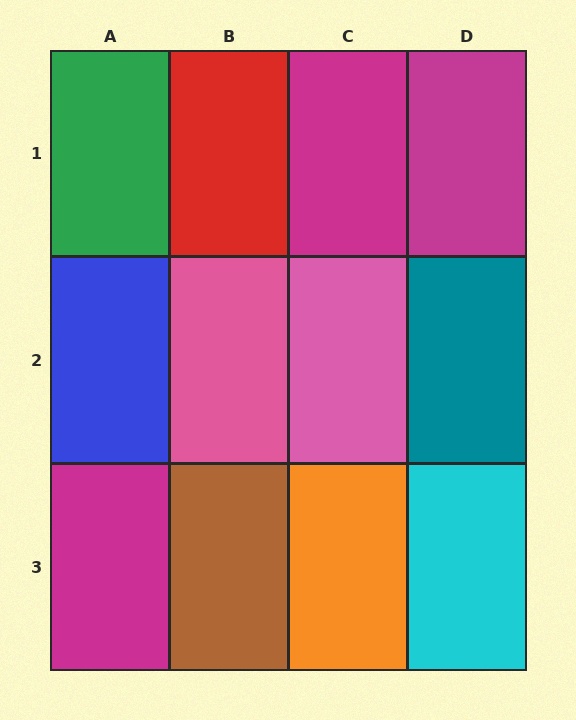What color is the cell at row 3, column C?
Orange.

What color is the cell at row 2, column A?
Blue.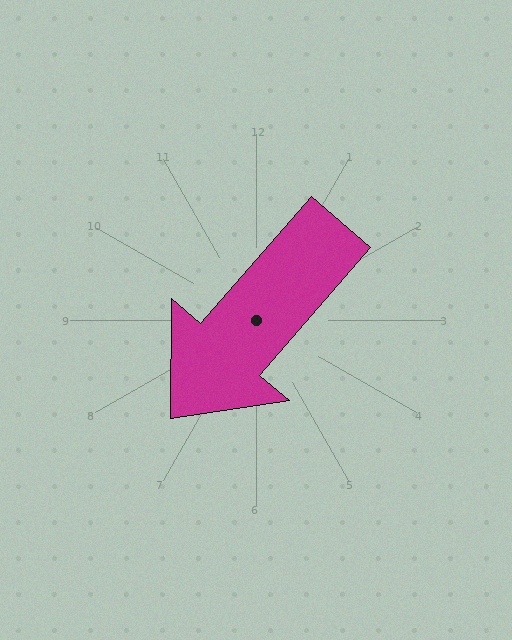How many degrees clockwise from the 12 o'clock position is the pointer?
Approximately 221 degrees.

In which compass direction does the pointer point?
Southwest.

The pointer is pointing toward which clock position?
Roughly 7 o'clock.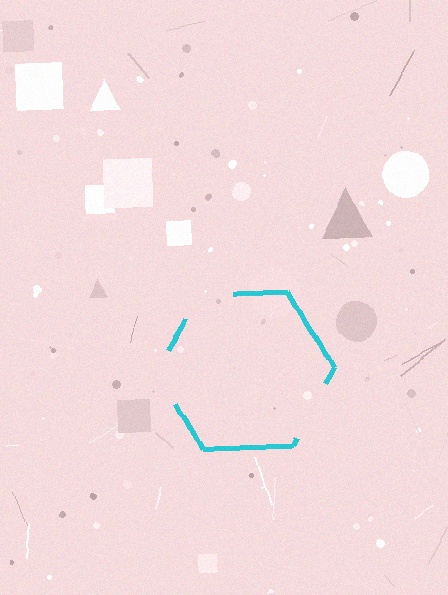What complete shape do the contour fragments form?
The contour fragments form a hexagon.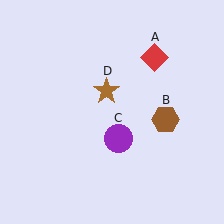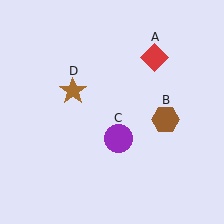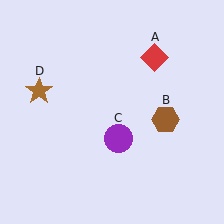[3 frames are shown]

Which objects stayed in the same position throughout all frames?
Red diamond (object A) and brown hexagon (object B) and purple circle (object C) remained stationary.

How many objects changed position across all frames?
1 object changed position: brown star (object D).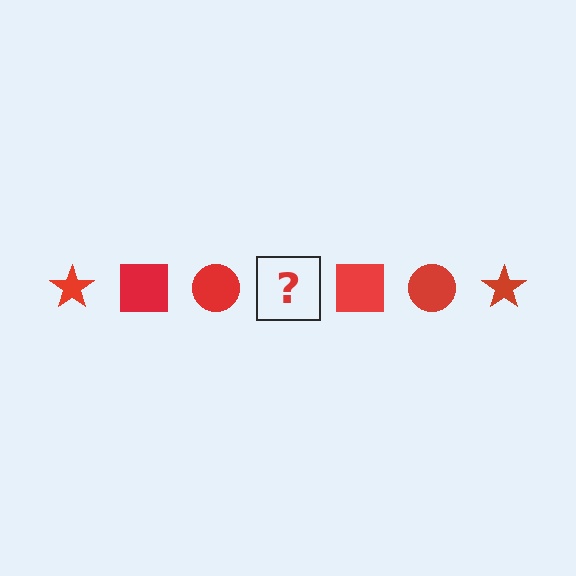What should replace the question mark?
The question mark should be replaced with a red star.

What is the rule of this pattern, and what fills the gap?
The rule is that the pattern cycles through star, square, circle shapes in red. The gap should be filled with a red star.